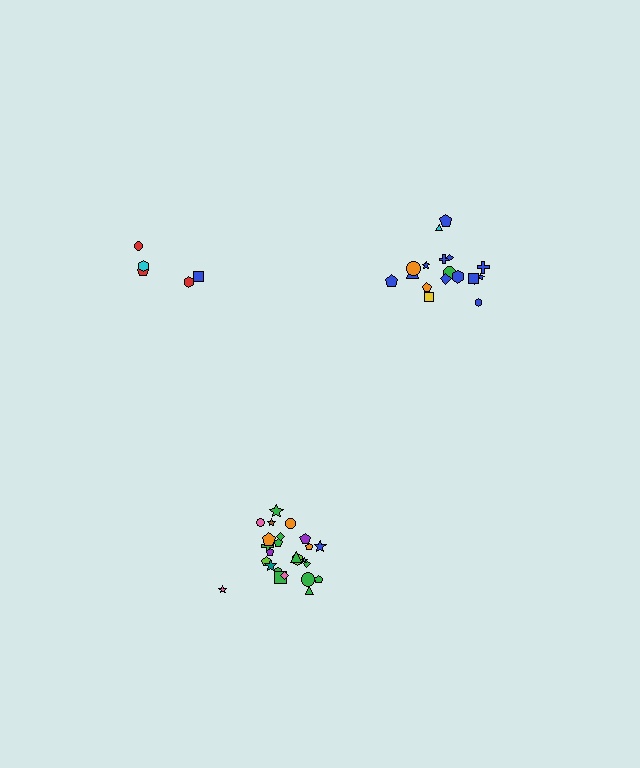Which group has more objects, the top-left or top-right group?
The top-right group.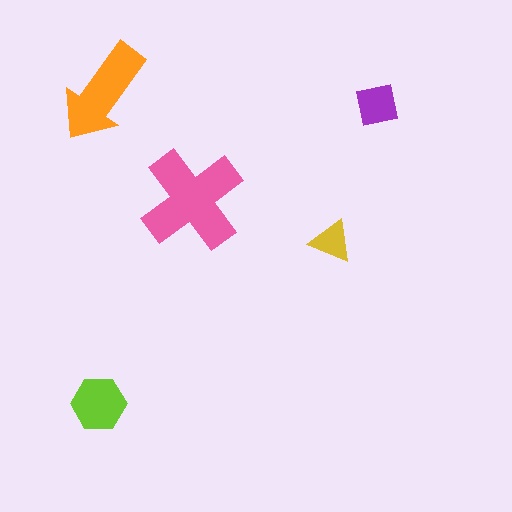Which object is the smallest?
The yellow triangle.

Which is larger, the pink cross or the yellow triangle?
The pink cross.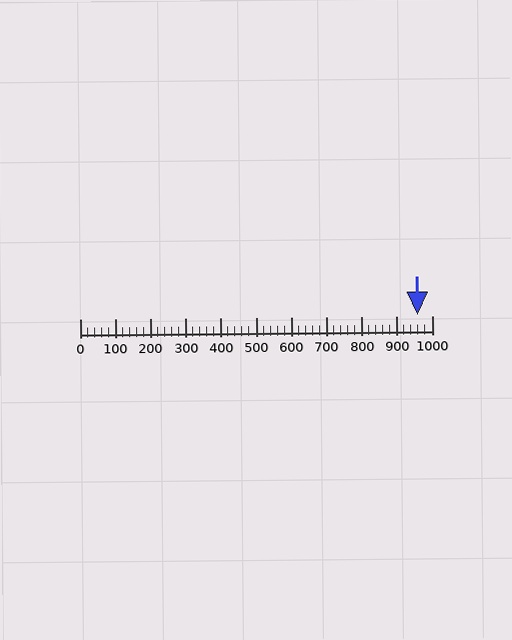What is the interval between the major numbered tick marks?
The major tick marks are spaced 100 units apart.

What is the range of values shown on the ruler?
The ruler shows values from 0 to 1000.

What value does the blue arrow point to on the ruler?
The blue arrow points to approximately 960.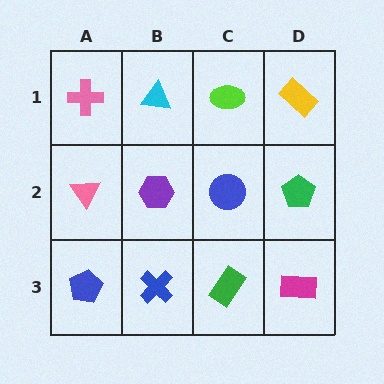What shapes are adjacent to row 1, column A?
A pink triangle (row 2, column A), a cyan triangle (row 1, column B).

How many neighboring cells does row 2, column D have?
3.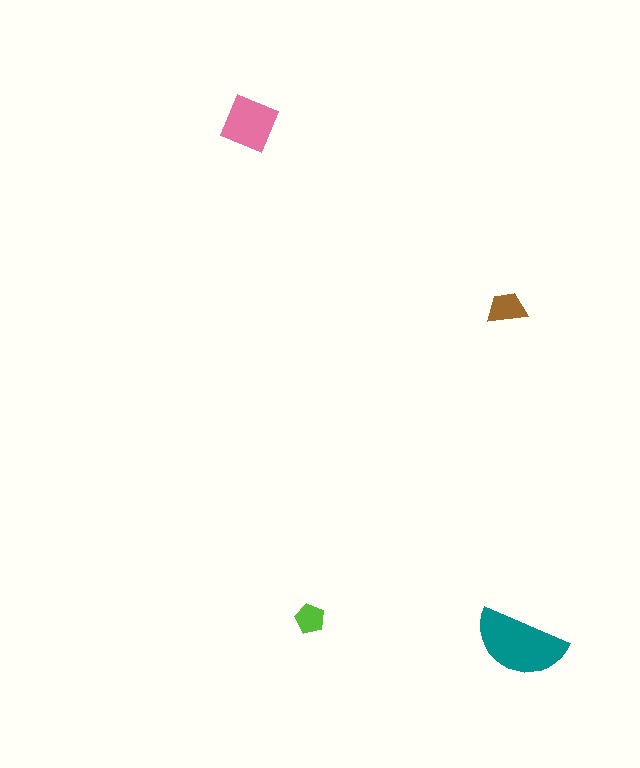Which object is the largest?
The teal semicircle.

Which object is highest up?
The pink diamond is topmost.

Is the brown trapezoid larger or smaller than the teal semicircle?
Smaller.